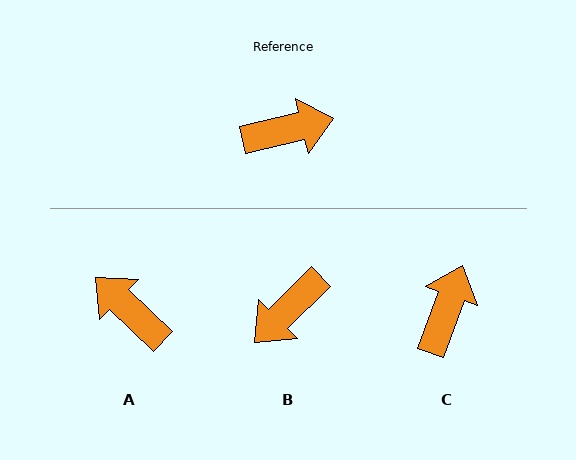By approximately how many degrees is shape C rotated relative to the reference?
Approximately 56 degrees counter-clockwise.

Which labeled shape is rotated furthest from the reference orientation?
B, about 149 degrees away.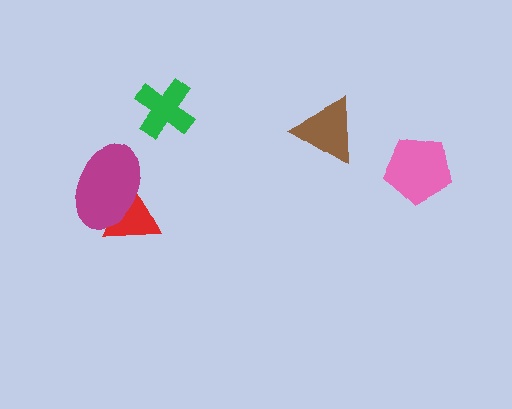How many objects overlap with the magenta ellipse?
1 object overlaps with the magenta ellipse.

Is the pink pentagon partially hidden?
No, no other shape covers it.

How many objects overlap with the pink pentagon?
0 objects overlap with the pink pentagon.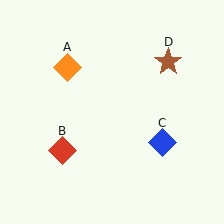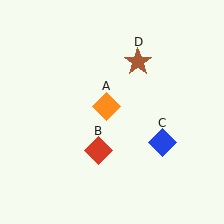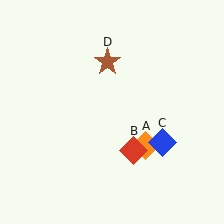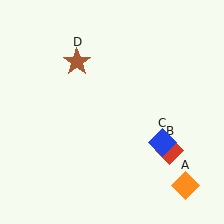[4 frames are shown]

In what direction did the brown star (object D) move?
The brown star (object D) moved left.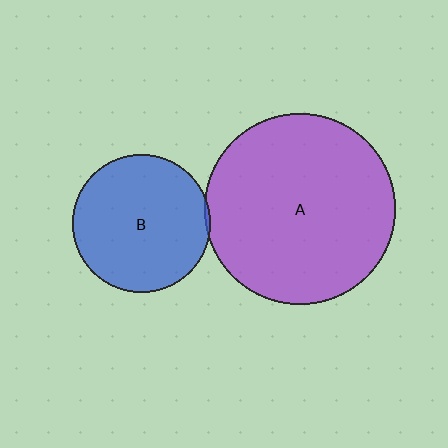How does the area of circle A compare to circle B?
Approximately 1.9 times.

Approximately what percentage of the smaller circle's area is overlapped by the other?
Approximately 5%.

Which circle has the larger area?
Circle A (purple).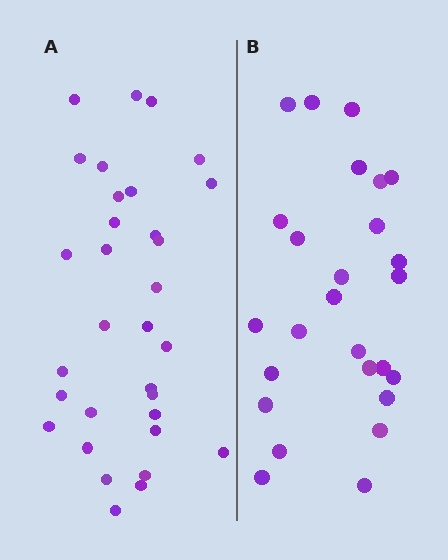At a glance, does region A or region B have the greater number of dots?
Region A (the left region) has more dots.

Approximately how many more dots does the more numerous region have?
Region A has about 6 more dots than region B.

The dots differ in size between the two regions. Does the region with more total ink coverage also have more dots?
No. Region B has more total ink coverage because its dots are larger, but region A actually contains more individual dots. Total area can be misleading — the number of items is what matters here.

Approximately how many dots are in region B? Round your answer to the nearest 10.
About 30 dots. (The exact count is 26, which rounds to 30.)